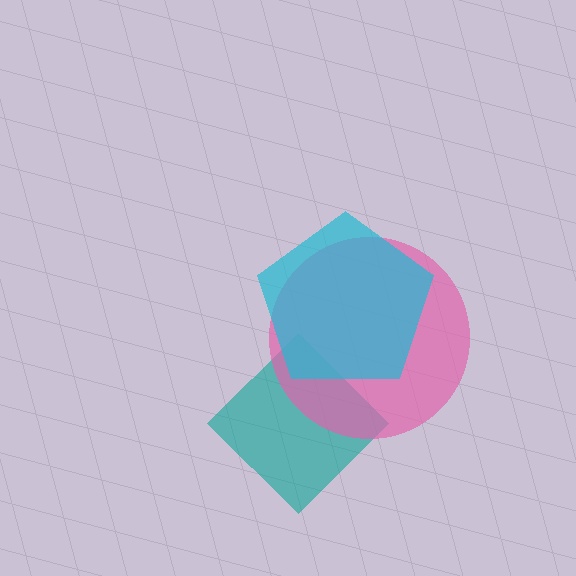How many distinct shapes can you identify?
There are 3 distinct shapes: a teal diamond, a pink circle, a cyan pentagon.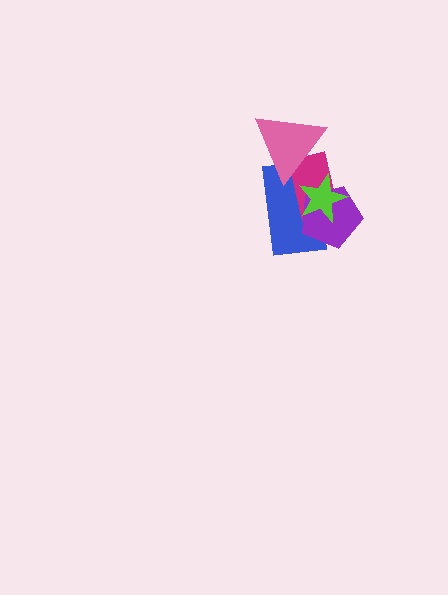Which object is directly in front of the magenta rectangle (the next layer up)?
The purple pentagon is directly in front of the magenta rectangle.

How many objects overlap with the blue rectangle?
4 objects overlap with the blue rectangle.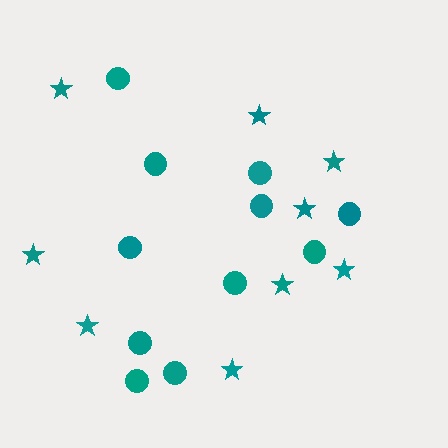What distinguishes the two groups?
There are 2 groups: one group of stars (9) and one group of circles (11).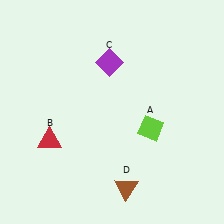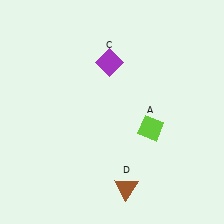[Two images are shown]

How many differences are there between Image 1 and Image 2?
There is 1 difference between the two images.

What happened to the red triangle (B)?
The red triangle (B) was removed in Image 2. It was in the bottom-left area of Image 1.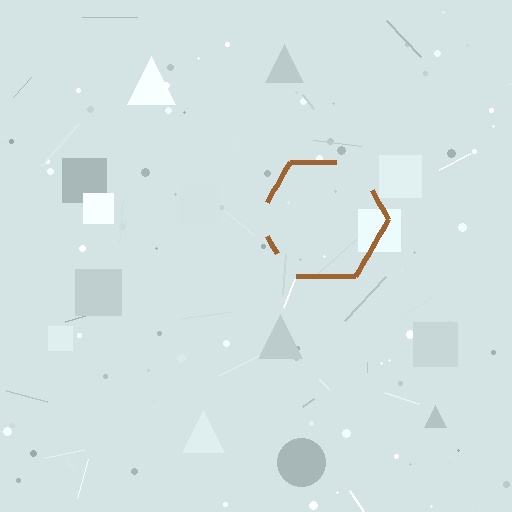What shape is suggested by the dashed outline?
The dashed outline suggests a hexagon.